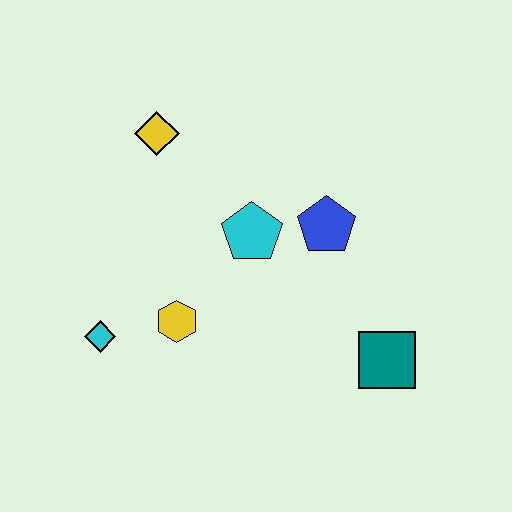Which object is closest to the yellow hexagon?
The cyan diamond is closest to the yellow hexagon.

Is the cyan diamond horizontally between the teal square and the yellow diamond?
No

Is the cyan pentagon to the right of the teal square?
No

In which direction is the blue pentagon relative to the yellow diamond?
The blue pentagon is to the right of the yellow diamond.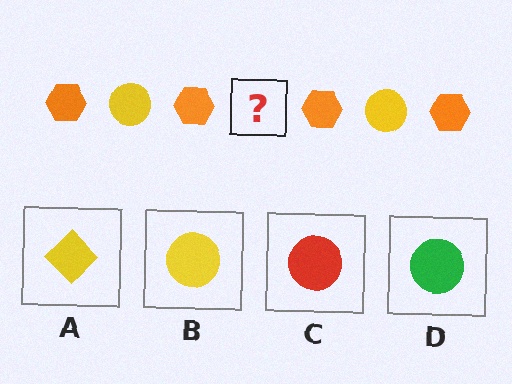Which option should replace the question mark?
Option B.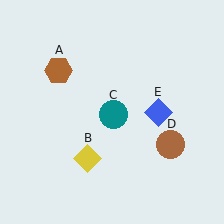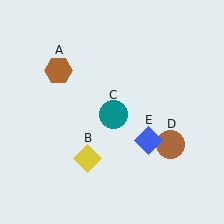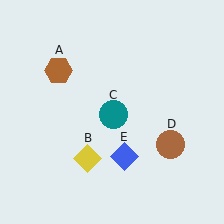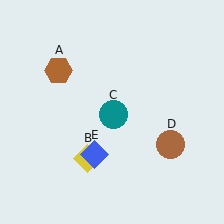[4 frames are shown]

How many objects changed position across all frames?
1 object changed position: blue diamond (object E).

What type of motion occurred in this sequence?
The blue diamond (object E) rotated clockwise around the center of the scene.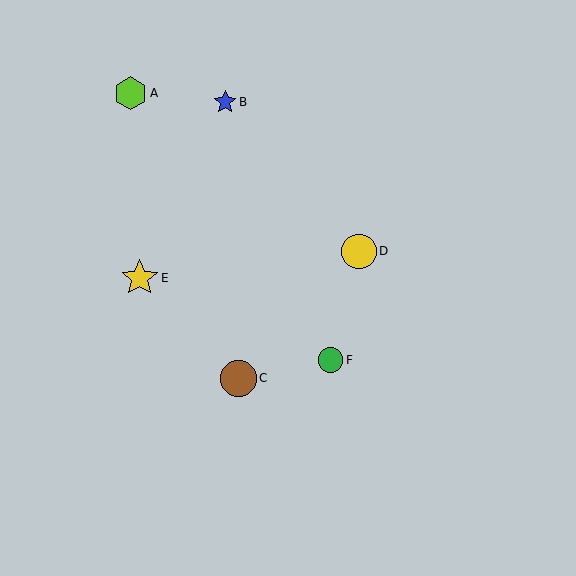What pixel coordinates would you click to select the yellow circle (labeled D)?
Click at (359, 251) to select the yellow circle D.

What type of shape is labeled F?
Shape F is a green circle.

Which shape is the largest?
The yellow star (labeled E) is the largest.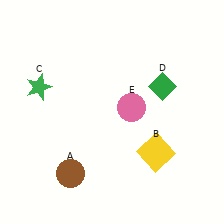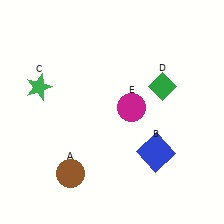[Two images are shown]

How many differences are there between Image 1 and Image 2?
There are 2 differences between the two images.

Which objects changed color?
B changed from yellow to blue. E changed from pink to magenta.